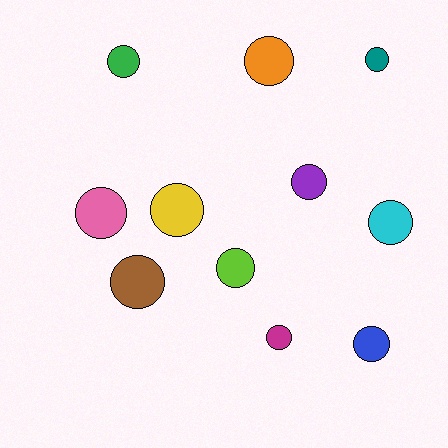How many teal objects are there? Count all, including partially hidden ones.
There is 1 teal object.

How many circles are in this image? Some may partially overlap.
There are 11 circles.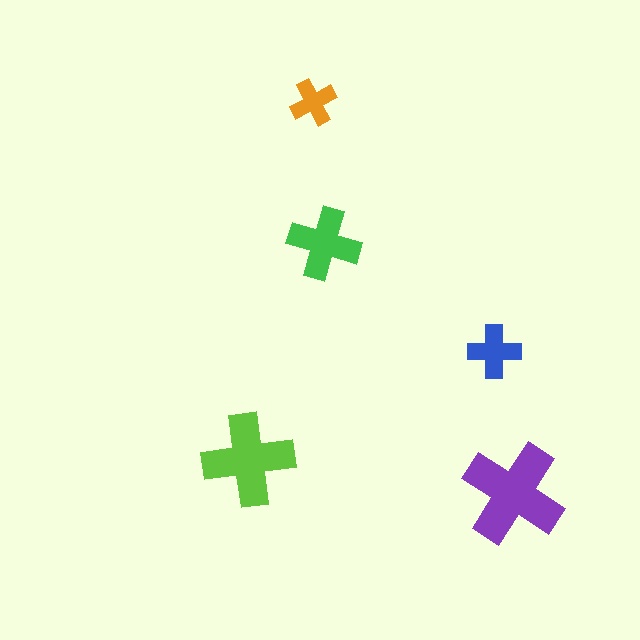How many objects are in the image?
There are 5 objects in the image.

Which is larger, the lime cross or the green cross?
The lime one.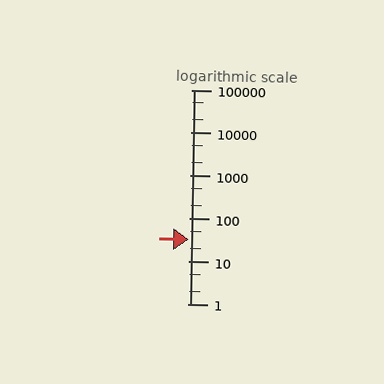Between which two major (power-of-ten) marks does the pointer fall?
The pointer is between 10 and 100.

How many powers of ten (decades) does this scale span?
The scale spans 5 decades, from 1 to 100000.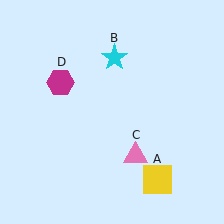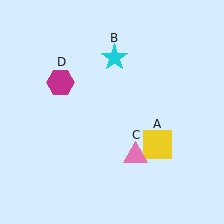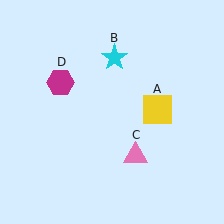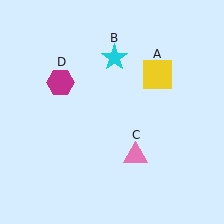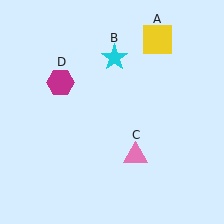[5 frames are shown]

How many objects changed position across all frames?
1 object changed position: yellow square (object A).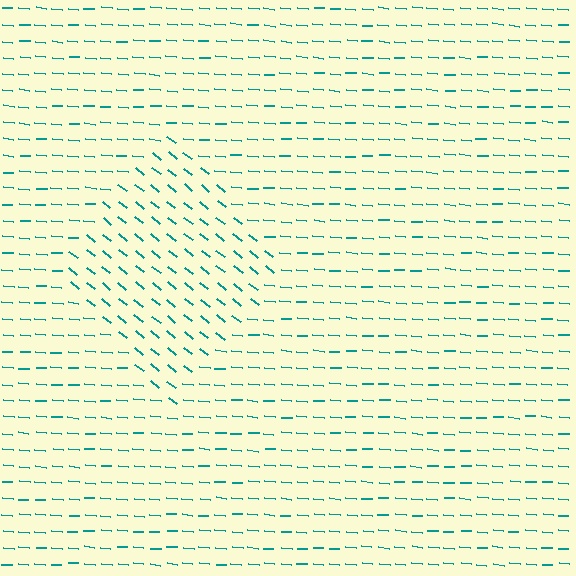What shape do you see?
I see a diamond.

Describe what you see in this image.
The image is filled with small teal line segments. A diamond region in the image has lines oriented differently from the surrounding lines, creating a visible texture boundary.